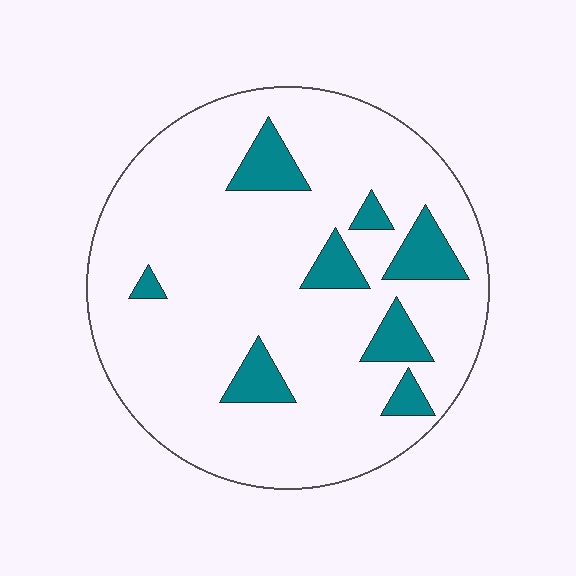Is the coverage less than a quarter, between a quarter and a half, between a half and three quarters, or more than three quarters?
Less than a quarter.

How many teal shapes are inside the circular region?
8.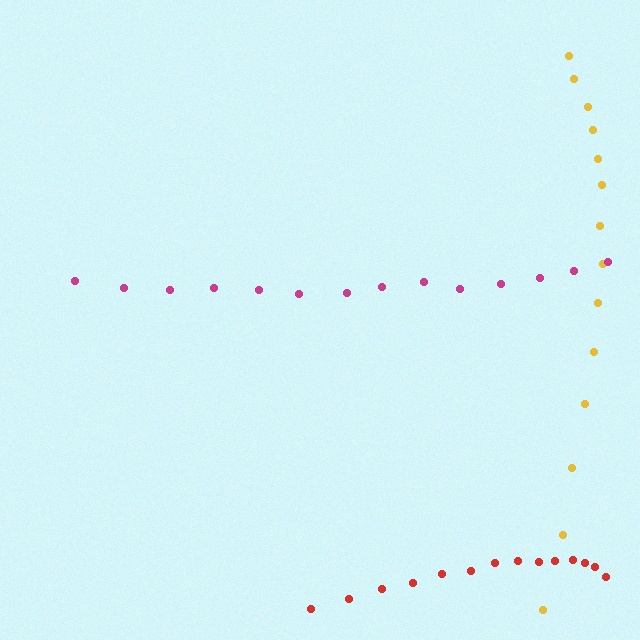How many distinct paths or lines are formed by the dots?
There are 3 distinct paths.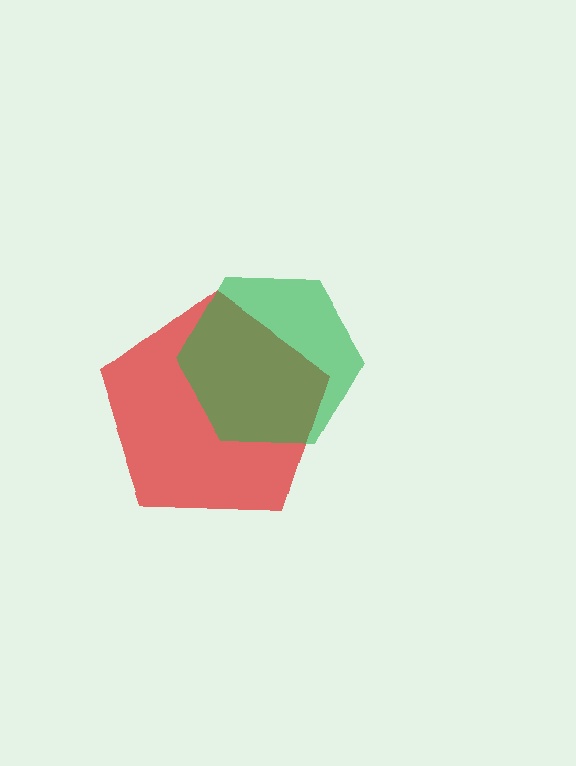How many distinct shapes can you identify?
There are 2 distinct shapes: a red pentagon, a green hexagon.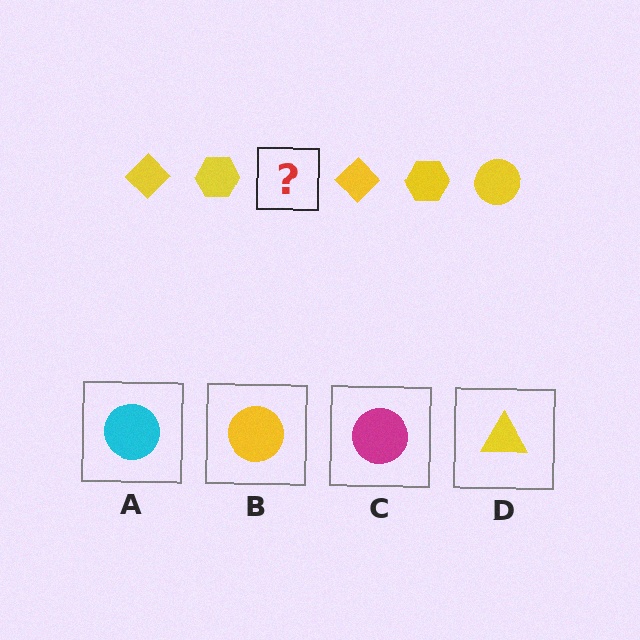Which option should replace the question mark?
Option B.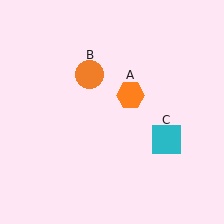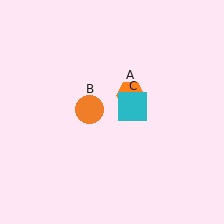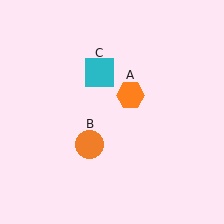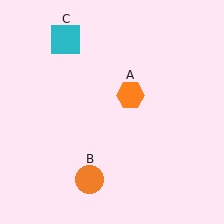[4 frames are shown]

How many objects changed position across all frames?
2 objects changed position: orange circle (object B), cyan square (object C).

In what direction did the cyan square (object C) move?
The cyan square (object C) moved up and to the left.